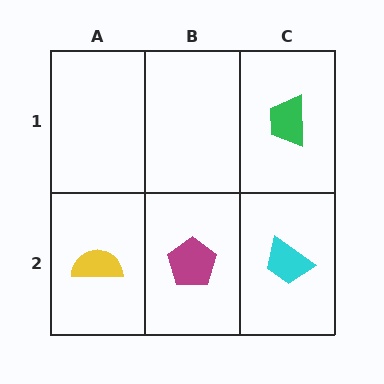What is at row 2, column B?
A magenta pentagon.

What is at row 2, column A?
A yellow semicircle.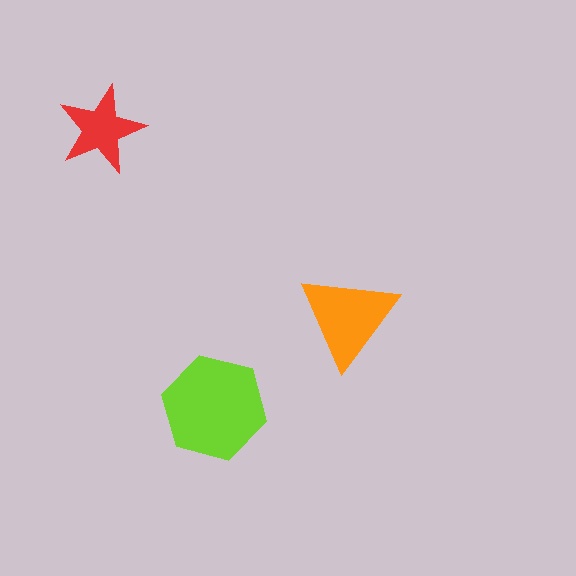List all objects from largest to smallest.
The lime hexagon, the orange triangle, the red star.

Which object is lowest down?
The lime hexagon is bottommost.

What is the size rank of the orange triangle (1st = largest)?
2nd.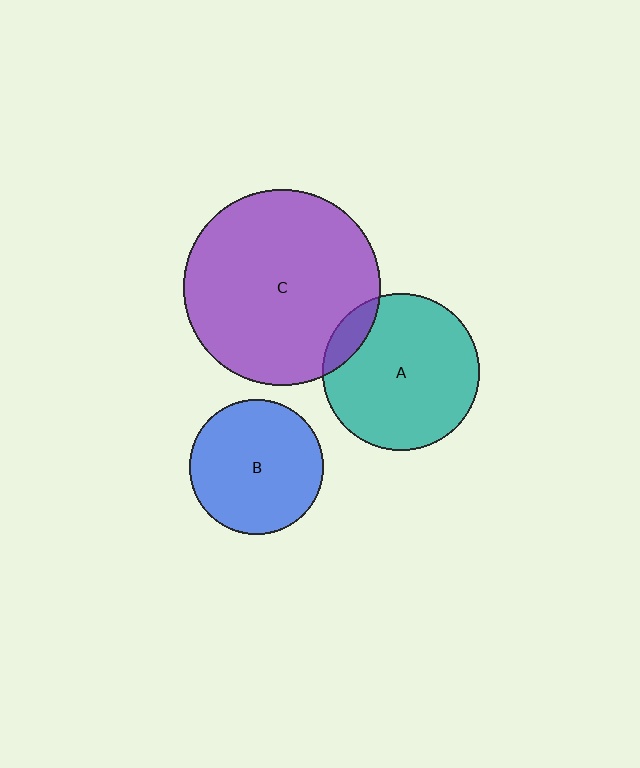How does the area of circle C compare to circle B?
Approximately 2.1 times.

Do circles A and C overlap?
Yes.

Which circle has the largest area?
Circle C (purple).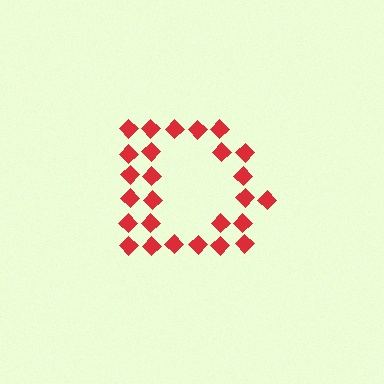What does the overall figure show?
The overall figure shows the letter D.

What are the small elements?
The small elements are diamonds.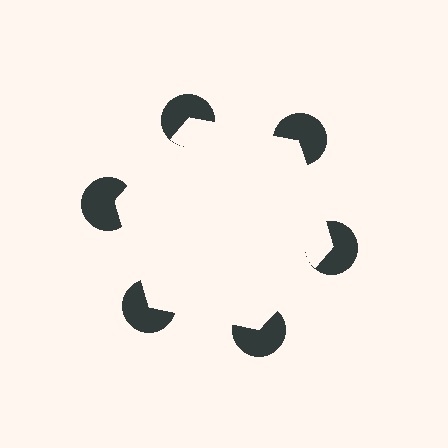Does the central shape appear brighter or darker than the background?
It typically appears slightly brighter than the background, even though no actual brightness change is drawn.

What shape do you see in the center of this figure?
An illusory hexagon — its edges are inferred from the aligned wedge cuts in the pac-man discs, not physically drawn.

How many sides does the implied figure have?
6 sides.